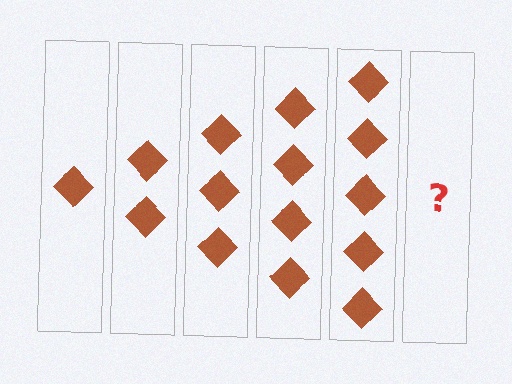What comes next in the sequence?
The next element should be 6 diamonds.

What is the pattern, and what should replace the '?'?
The pattern is that each step adds one more diamond. The '?' should be 6 diamonds.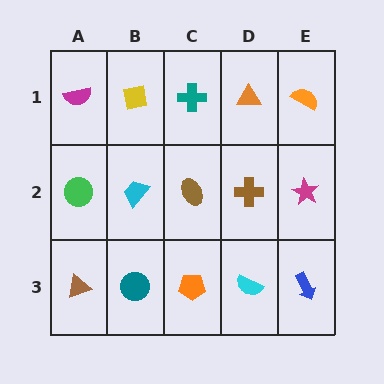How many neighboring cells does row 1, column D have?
3.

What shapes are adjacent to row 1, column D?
A brown cross (row 2, column D), a teal cross (row 1, column C), an orange semicircle (row 1, column E).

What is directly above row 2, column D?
An orange triangle.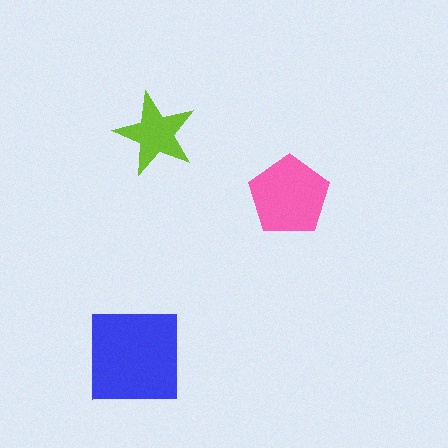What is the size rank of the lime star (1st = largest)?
3rd.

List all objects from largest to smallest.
The blue square, the pink pentagon, the lime star.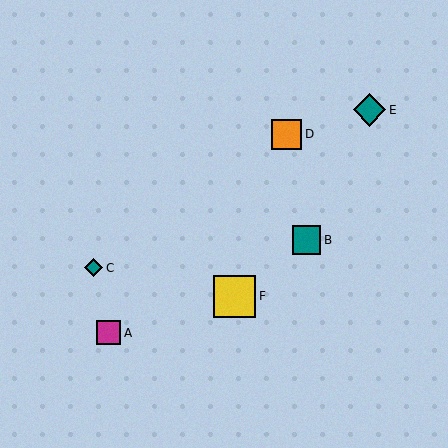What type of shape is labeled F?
Shape F is a yellow square.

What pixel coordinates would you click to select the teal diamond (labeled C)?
Click at (94, 268) to select the teal diamond C.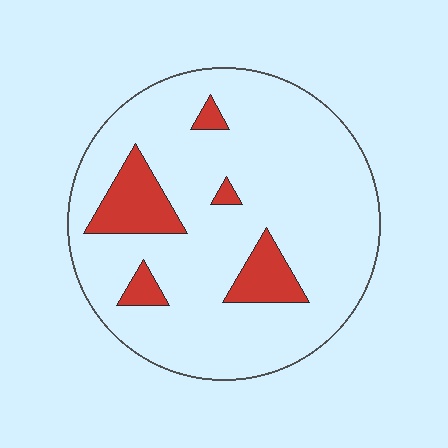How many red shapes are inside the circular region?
5.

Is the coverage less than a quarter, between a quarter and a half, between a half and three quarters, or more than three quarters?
Less than a quarter.